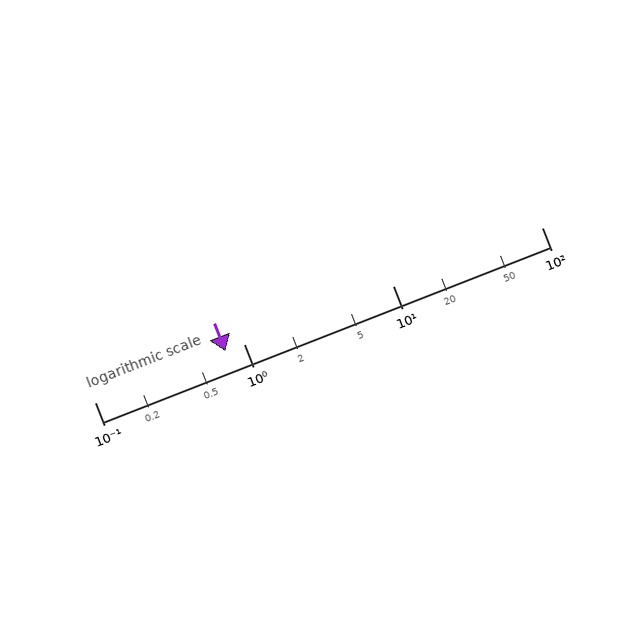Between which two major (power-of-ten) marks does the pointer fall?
The pointer is between 0.1 and 1.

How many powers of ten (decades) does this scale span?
The scale spans 3 decades, from 0.1 to 100.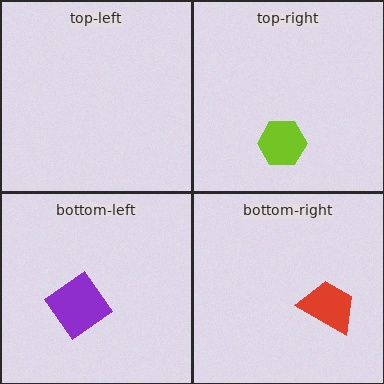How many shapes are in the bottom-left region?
1.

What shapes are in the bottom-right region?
The red trapezoid.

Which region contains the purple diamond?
The bottom-left region.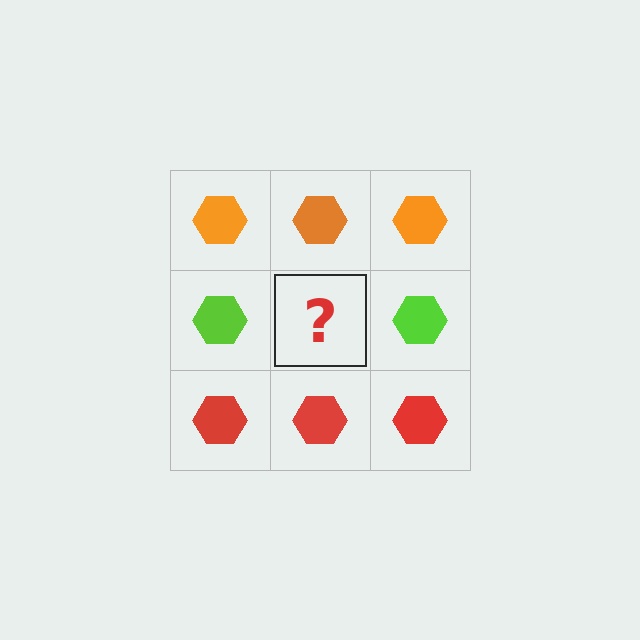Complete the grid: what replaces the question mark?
The question mark should be replaced with a lime hexagon.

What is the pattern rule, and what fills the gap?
The rule is that each row has a consistent color. The gap should be filled with a lime hexagon.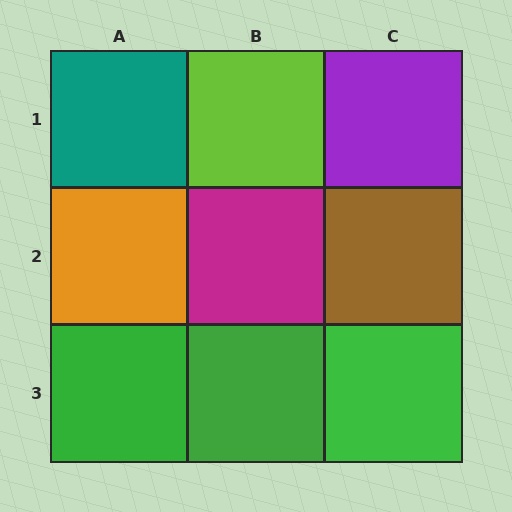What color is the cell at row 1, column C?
Purple.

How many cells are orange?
1 cell is orange.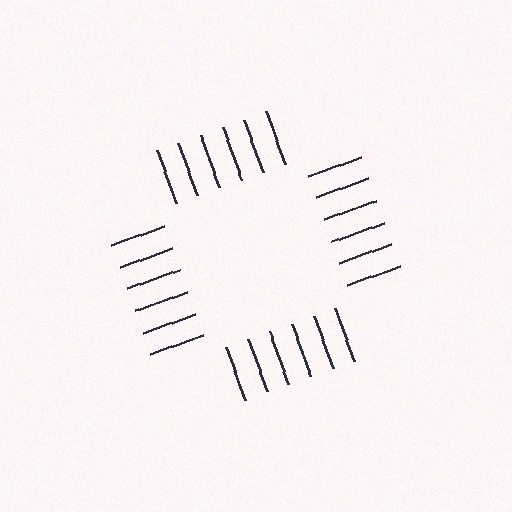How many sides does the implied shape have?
4 sides — the line-ends trace a square.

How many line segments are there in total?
24 — 6 along each of the 4 edges.